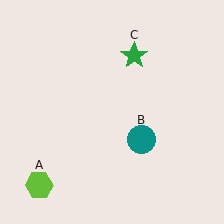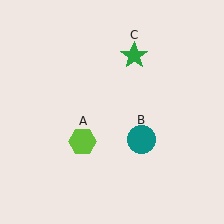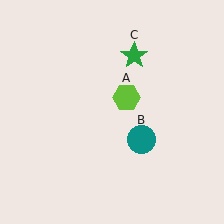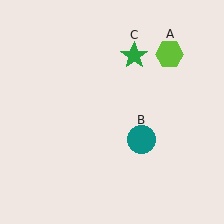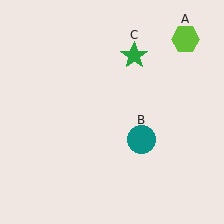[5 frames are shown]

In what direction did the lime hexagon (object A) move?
The lime hexagon (object A) moved up and to the right.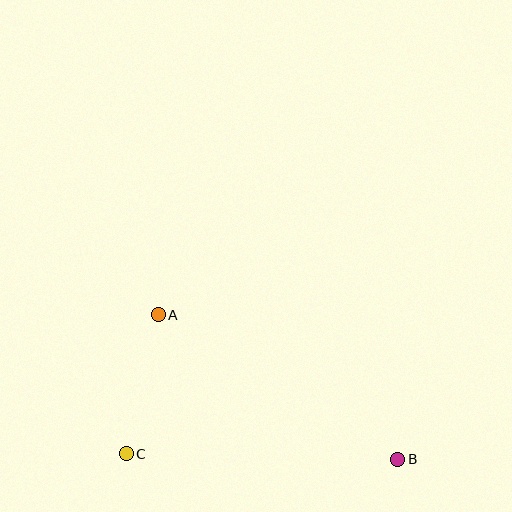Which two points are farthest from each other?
Points A and B are farthest from each other.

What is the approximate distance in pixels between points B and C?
The distance between B and C is approximately 271 pixels.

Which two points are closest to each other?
Points A and C are closest to each other.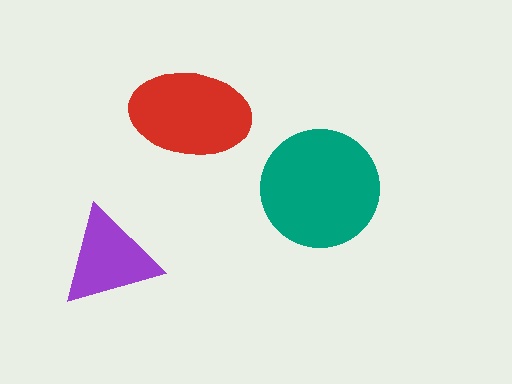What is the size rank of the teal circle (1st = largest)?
1st.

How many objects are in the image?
There are 3 objects in the image.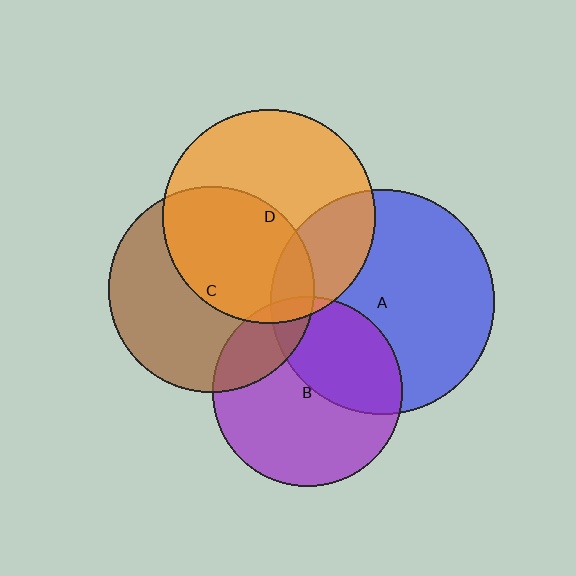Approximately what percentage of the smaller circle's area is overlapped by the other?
Approximately 25%.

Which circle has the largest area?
Circle A (blue).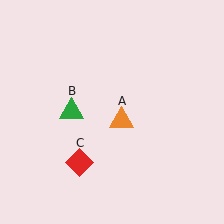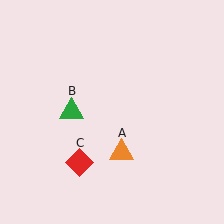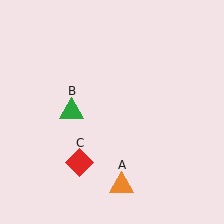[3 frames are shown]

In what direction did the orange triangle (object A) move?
The orange triangle (object A) moved down.